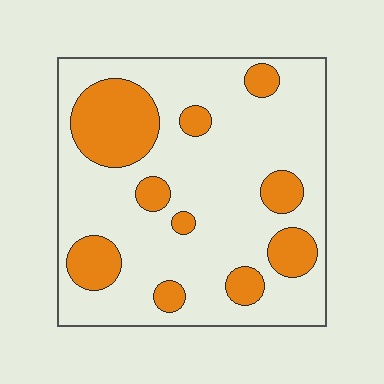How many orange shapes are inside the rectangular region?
10.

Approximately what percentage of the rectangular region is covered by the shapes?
Approximately 25%.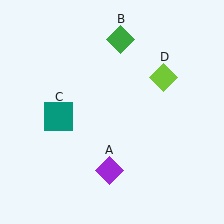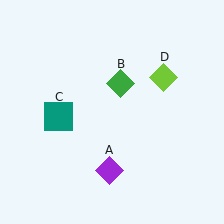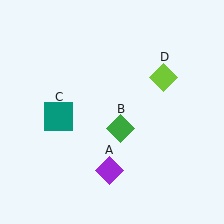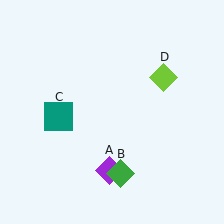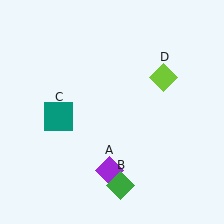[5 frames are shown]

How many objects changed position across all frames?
1 object changed position: green diamond (object B).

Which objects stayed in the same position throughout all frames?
Purple diamond (object A) and teal square (object C) and lime diamond (object D) remained stationary.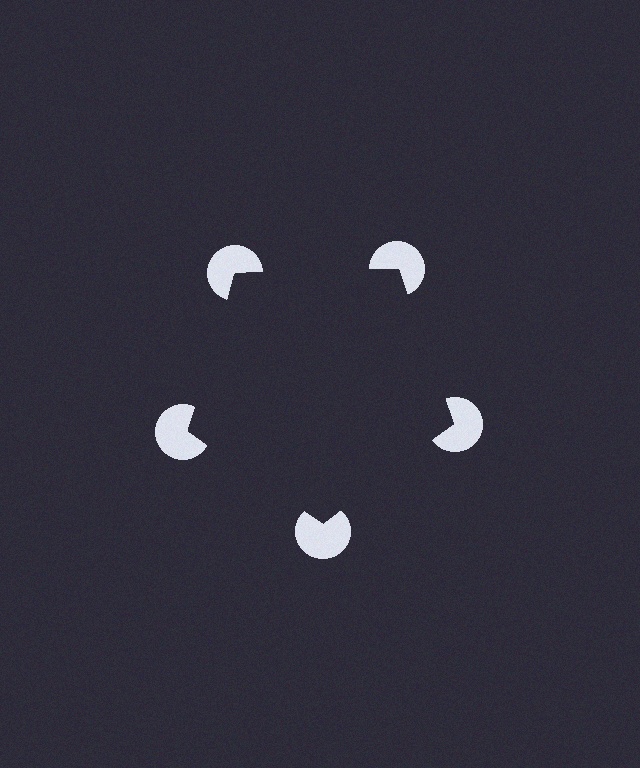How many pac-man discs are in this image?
There are 5 — one at each vertex of the illusory pentagon.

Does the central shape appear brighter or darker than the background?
It typically appears slightly darker than the background, even though no actual brightness change is drawn.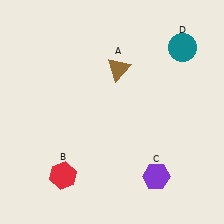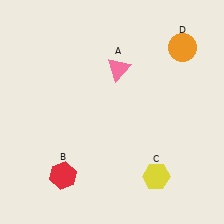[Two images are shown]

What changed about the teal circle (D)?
In Image 1, D is teal. In Image 2, it changed to orange.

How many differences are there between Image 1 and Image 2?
There are 3 differences between the two images.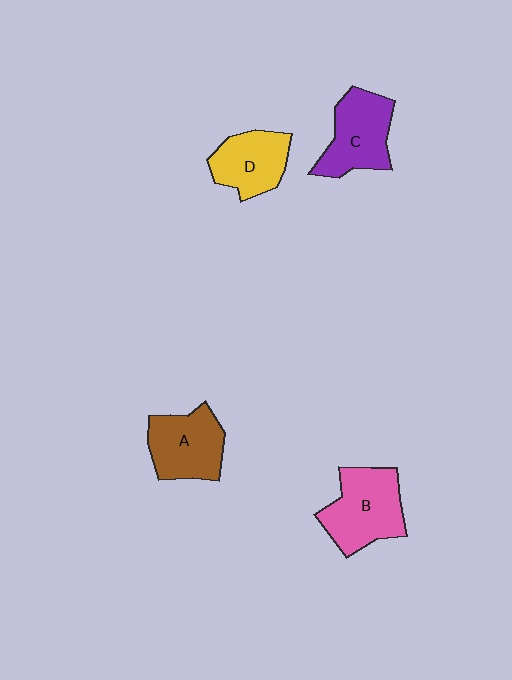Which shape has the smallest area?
Shape D (yellow).